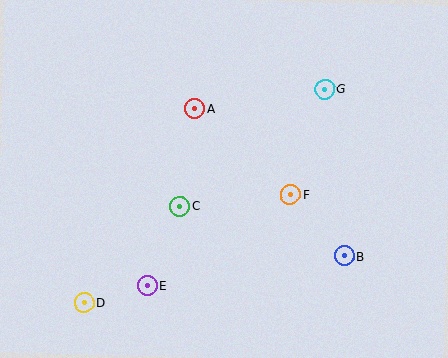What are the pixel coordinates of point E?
Point E is at (147, 286).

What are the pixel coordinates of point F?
Point F is at (290, 194).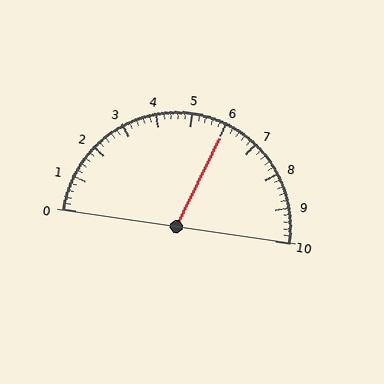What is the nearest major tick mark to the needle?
The nearest major tick mark is 6.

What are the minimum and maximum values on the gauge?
The gauge ranges from 0 to 10.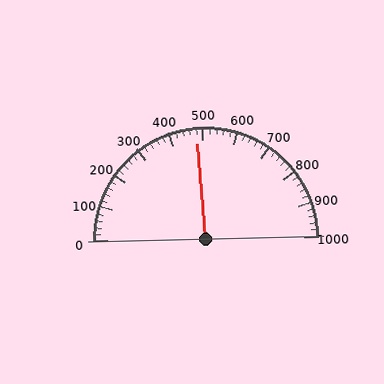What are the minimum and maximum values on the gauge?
The gauge ranges from 0 to 1000.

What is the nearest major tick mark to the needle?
The nearest major tick mark is 500.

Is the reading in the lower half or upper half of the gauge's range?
The reading is in the lower half of the range (0 to 1000).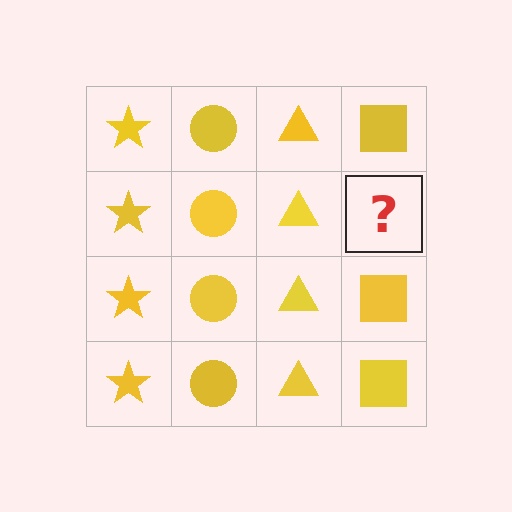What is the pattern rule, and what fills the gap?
The rule is that each column has a consistent shape. The gap should be filled with a yellow square.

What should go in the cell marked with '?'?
The missing cell should contain a yellow square.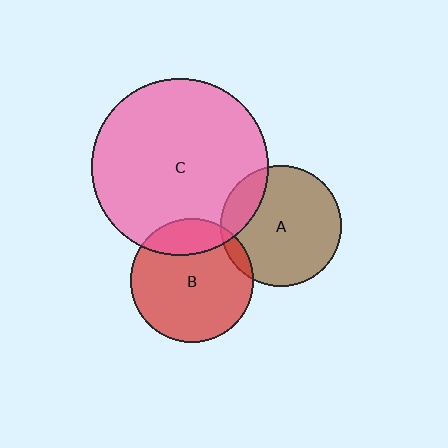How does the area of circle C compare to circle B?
Approximately 2.1 times.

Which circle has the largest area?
Circle C (pink).